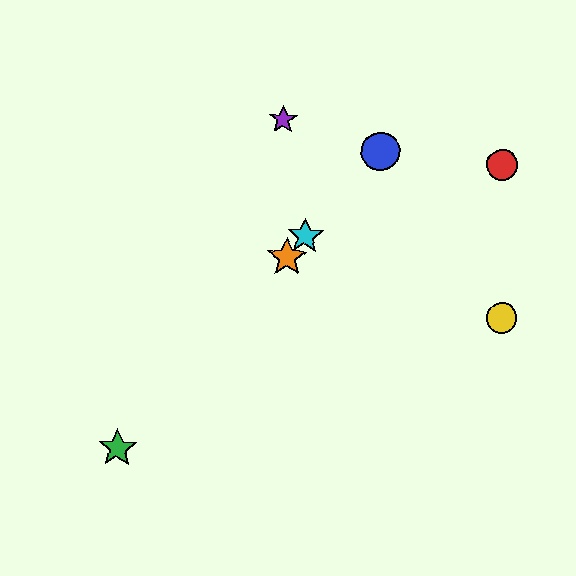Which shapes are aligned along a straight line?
The blue circle, the green star, the orange star, the cyan star are aligned along a straight line.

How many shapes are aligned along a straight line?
4 shapes (the blue circle, the green star, the orange star, the cyan star) are aligned along a straight line.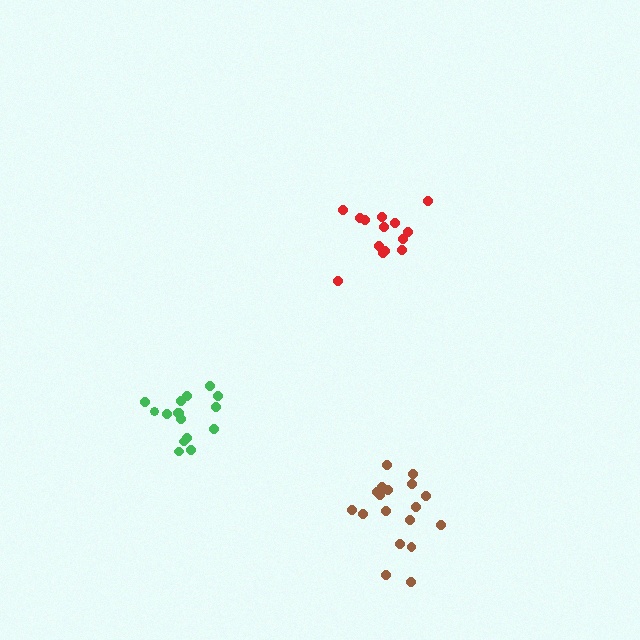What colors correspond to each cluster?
The clusters are colored: green, red, brown.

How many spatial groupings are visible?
There are 3 spatial groupings.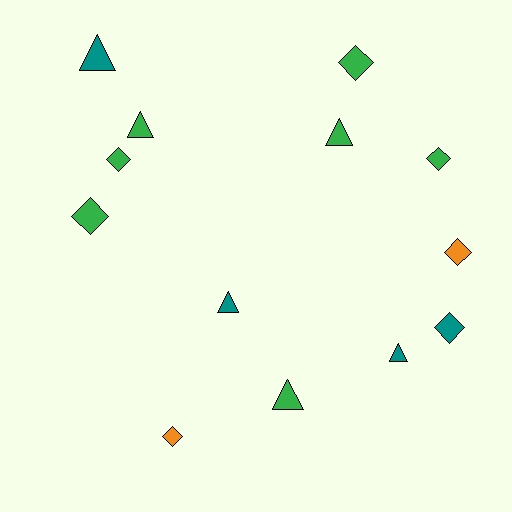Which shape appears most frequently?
Diamond, with 7 objects.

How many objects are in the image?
There are 13 objects.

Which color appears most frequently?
Green, with 7 objects.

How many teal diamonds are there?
There is 1 teal diamond.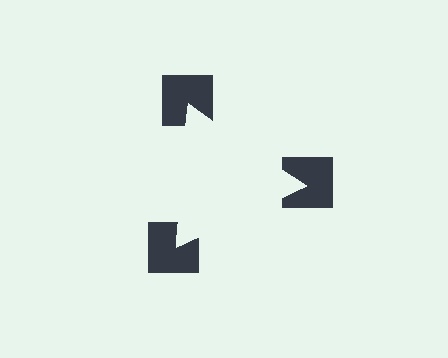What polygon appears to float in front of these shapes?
An illusory triangle — its edges are inferred from the aligned wedge cuts in the notched squares, not physically drawn.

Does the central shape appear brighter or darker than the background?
It typically appears slightly brighter than the background, even though no actual brightness change is drawn.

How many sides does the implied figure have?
3 sides.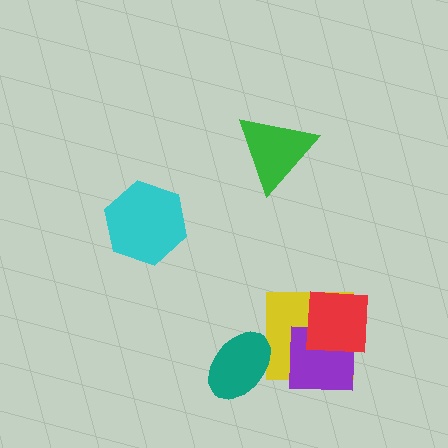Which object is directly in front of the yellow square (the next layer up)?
The purple square is directly in front of the yellow square.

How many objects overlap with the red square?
2 objects overlap with the red square.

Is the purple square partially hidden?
Yes, it is partially covered by another shape.